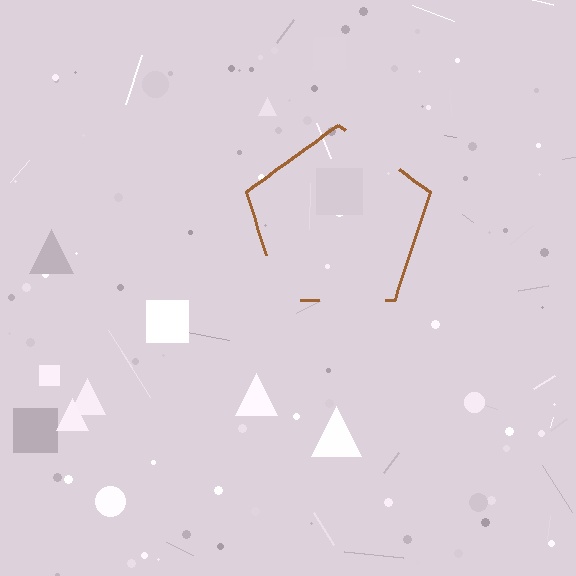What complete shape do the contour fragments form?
The contour fragments form a pentagon.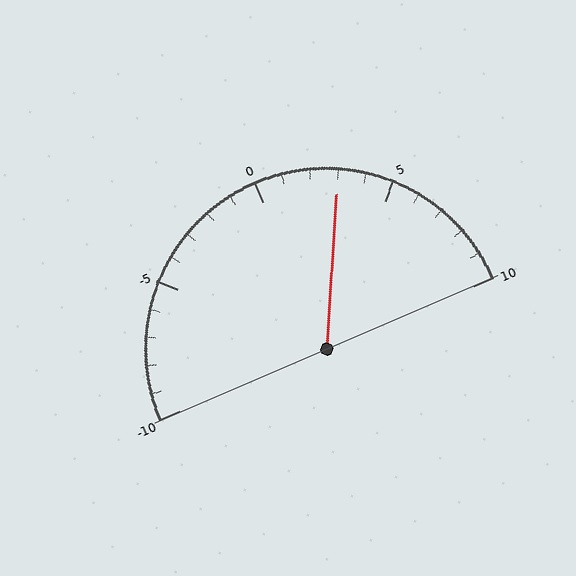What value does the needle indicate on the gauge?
The needle indicates approximately 3.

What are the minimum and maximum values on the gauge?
The gauge ranges from -10 to 10.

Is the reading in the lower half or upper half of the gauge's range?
The reading is in the upper half of the range (-10 to 10).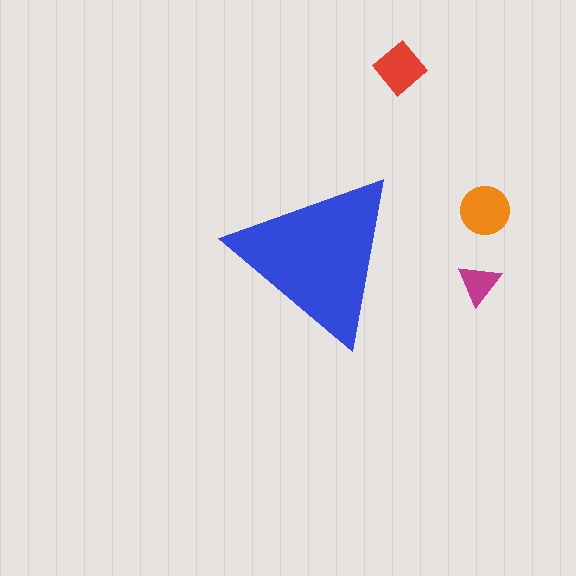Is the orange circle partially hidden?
No, the orange circle is fully visible.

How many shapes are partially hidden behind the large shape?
0 shapes are partially hidden.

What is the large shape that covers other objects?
A blue triangle.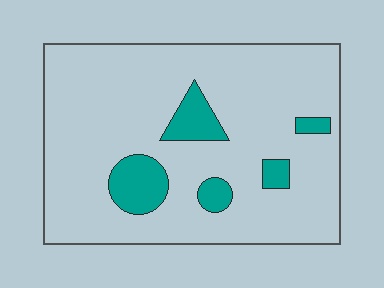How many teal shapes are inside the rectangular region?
5.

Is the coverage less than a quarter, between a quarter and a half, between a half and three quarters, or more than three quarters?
Less than a quarter.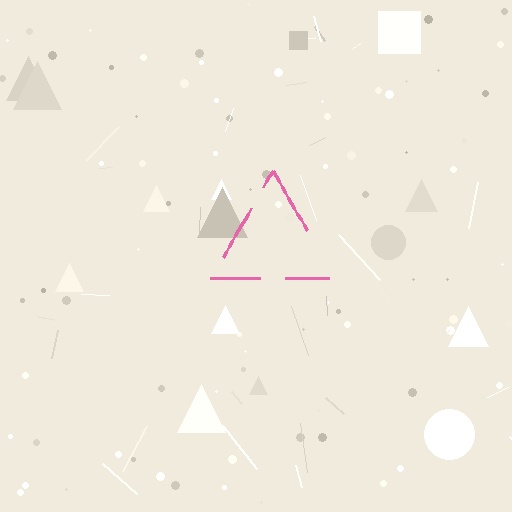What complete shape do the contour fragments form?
The contour fragments form a triangle.